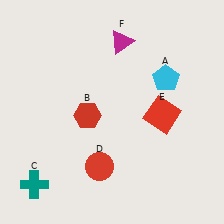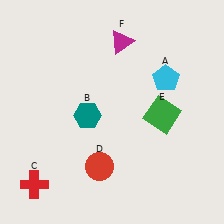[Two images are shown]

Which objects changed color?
B changed from red to teal. C changed from teal to red. E changed from red to green.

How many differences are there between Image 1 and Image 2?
There are 3 differences between the two images.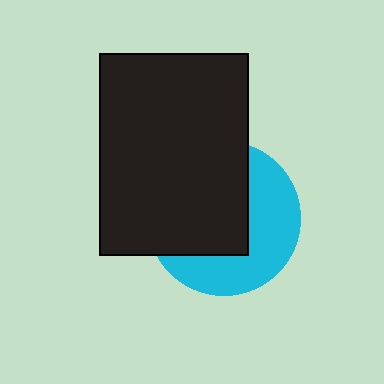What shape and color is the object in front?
The object in front is a black rectangle.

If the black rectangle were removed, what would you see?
You would see the complete cyan circle.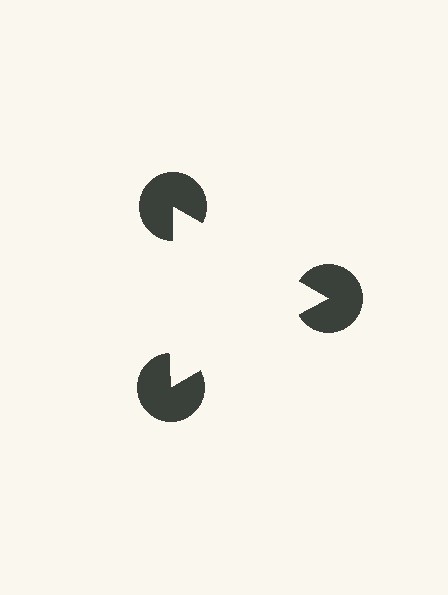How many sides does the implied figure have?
3 sides.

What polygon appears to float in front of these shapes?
An illusory triangle — its edges are inferred from the aligned wedge cuts in the pac-man discs, not physically drawn.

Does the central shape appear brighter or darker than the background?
It typically appears slightly brighter than the background, even though no actual brightness change is drawn.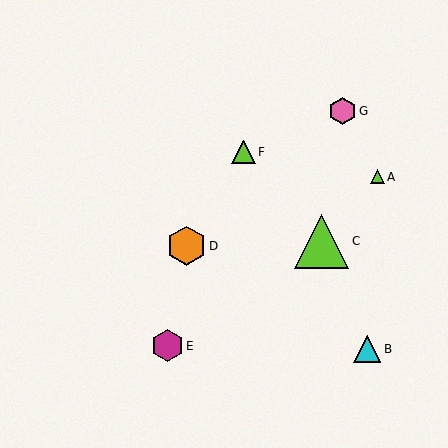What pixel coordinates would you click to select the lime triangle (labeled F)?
Click at (244, 152) to select the lime triangle F.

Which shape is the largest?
The lime triangle (labeled C) is the largest.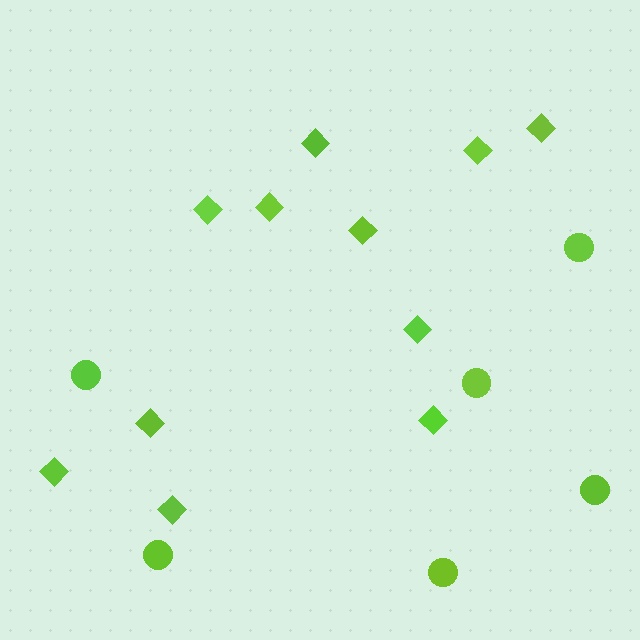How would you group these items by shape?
There are 2 groups: one group of circles (6) and one group of diamonds (11).